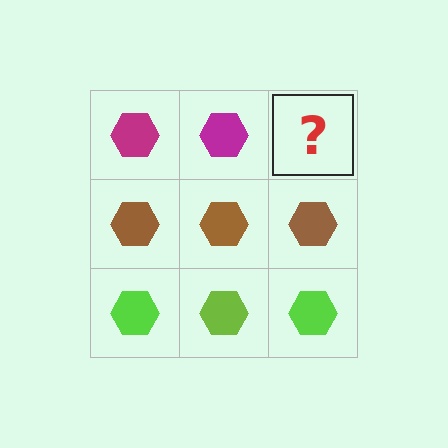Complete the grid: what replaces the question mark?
The question mark should be replaced with a magenta hexagon.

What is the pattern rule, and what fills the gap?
The rule is that each row has a consistent color. The gap should be filled with a magenta hexagon.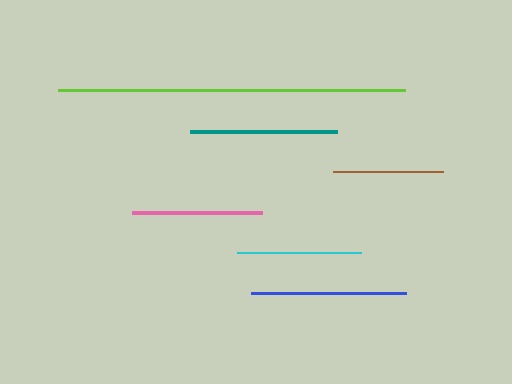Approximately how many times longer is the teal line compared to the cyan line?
The teal line is approximately 1.2 times the length of the cyan line.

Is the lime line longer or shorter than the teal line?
The lime line is longer than the teal line.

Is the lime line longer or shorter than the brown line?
The lime line is longer than the brown line.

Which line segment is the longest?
The lime line is the longest at approximately 347 pixels.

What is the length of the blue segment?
The blue segment is approximately 155 pixels long.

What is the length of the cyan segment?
The cyan segment is approximately 125 pixels long.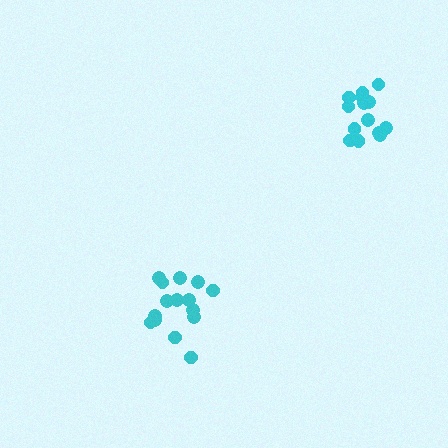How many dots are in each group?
Group 1: 15 dots, Group 2: 14 dots (29 total).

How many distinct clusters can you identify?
There are 2 distinct clusters.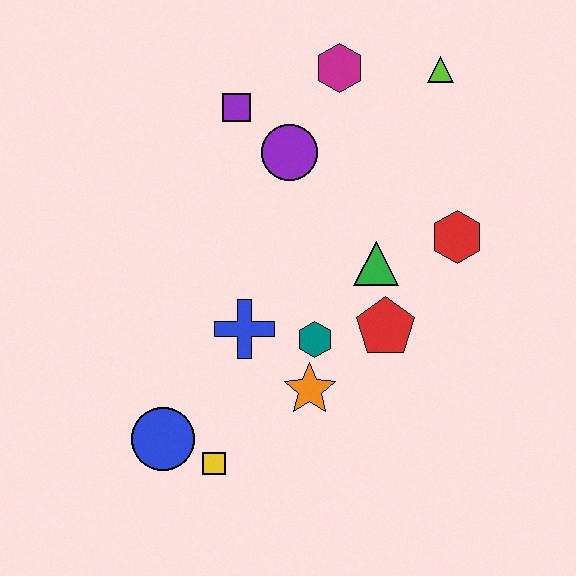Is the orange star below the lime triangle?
Yes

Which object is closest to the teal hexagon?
The orange star is closest to the teal hexagon.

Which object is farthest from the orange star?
The lime triangle is farthest from the orange star.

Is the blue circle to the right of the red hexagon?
No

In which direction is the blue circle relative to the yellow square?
The blue circle is to the left of the yellow square.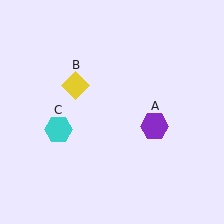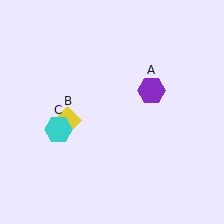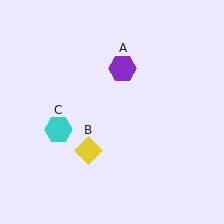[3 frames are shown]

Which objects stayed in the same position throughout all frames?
Cyan hexagon (object C) remained stationary.